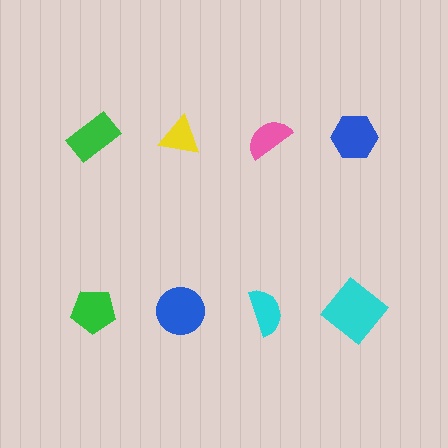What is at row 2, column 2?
A blue circle.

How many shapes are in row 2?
4 shapes.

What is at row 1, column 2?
A yellow triangle.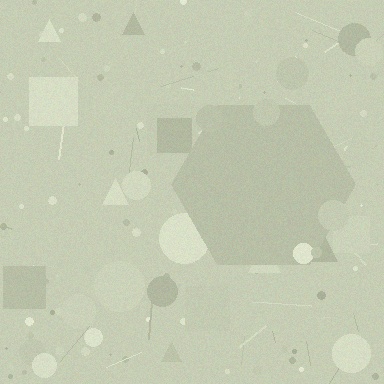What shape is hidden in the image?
A hexagon is hidden in the image.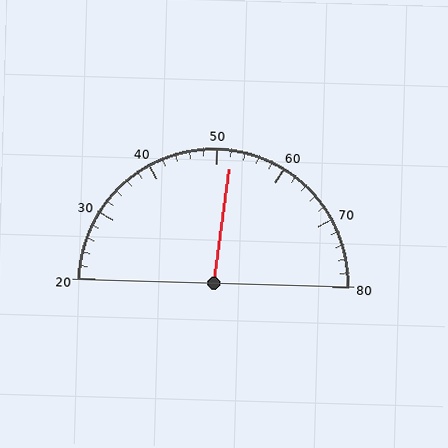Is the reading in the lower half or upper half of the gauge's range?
The reading is in the upper half of the range (20 to 80).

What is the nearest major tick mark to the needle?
The nearest major tick mark is 50.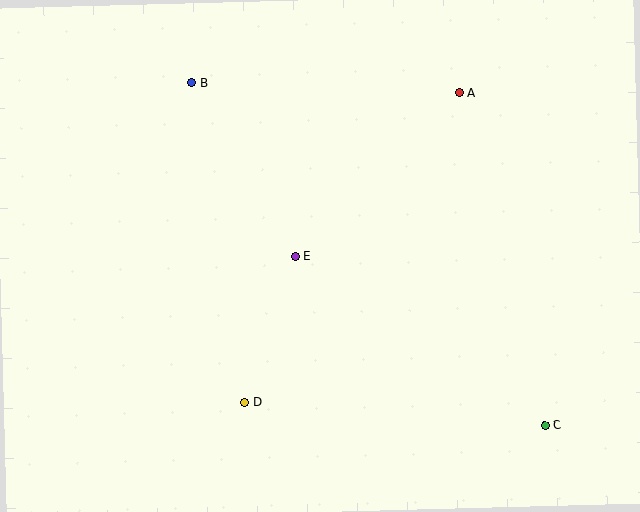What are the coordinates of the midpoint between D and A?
The midpoint between D and A is at (352, 248).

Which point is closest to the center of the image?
Point E at (295, 256) is closest to the center.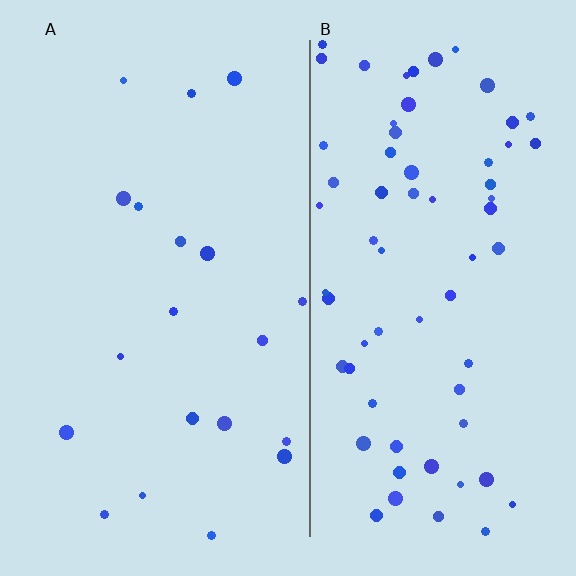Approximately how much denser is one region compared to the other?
Approximately 3.4× — region B over region A.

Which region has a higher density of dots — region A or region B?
B (the right).